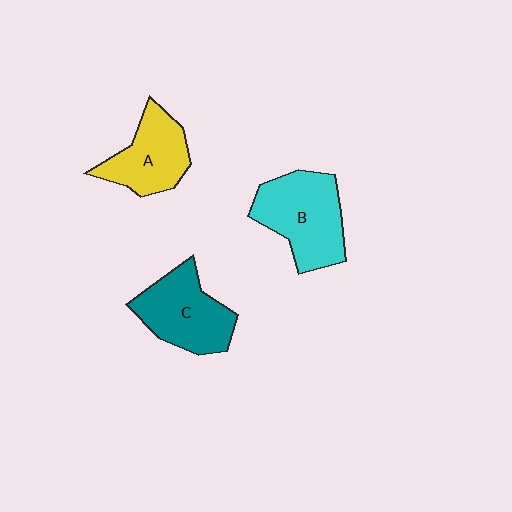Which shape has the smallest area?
Shape A (yellow).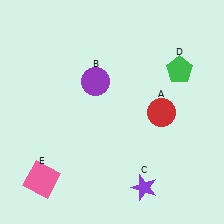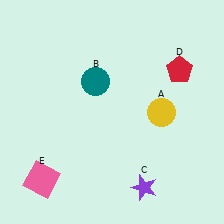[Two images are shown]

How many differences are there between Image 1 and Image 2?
There are 3 differences between the two images.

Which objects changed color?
A changed from red to yellow. B changed from purple to teal. D changed from green to red.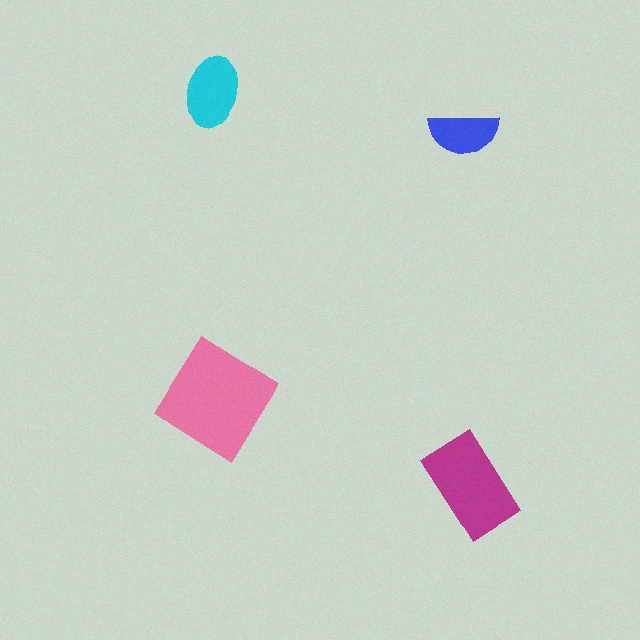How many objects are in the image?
There are 4 objects in the image.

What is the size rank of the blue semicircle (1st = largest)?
4th.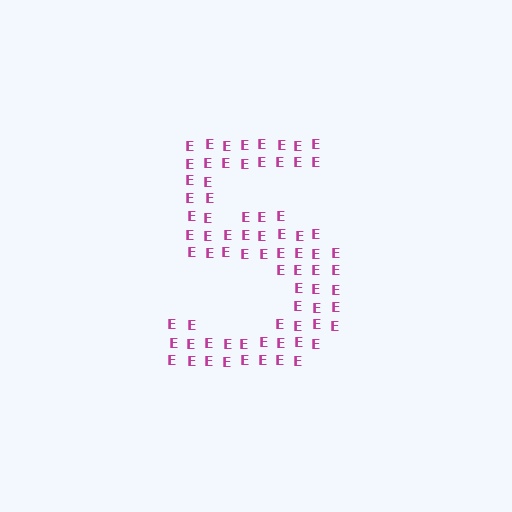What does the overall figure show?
The overall figure shows the digit 5.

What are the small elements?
The small elements are letter E's.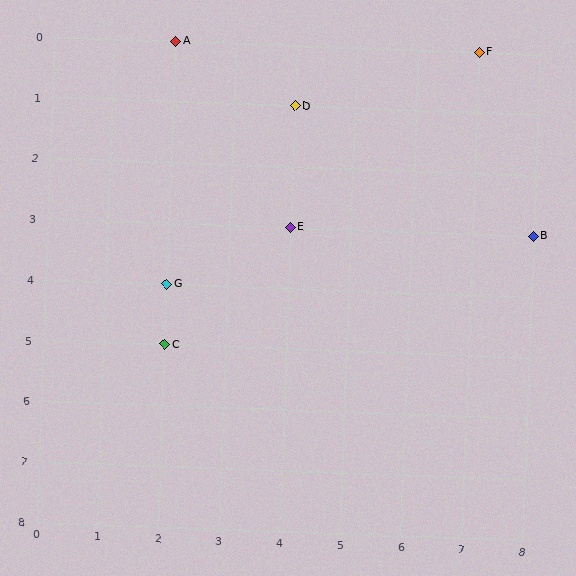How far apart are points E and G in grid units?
Points E and G are 2 columns and 1 row apart (about 2.2 grid units diagonally).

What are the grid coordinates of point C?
Point C is at grid coordinates (2, 5).